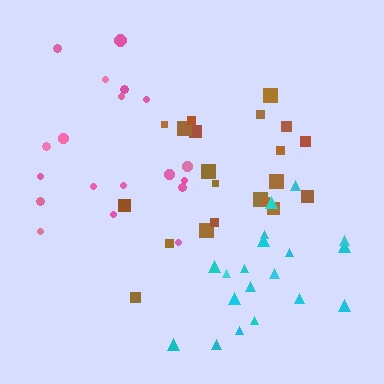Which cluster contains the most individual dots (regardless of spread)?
Brown (21).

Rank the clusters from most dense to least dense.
brown, pink, cyan.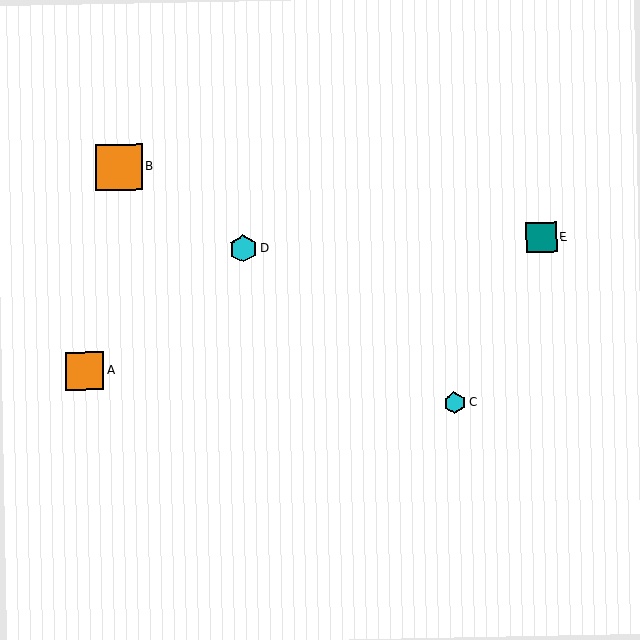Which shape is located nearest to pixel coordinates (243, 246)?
The cyan hexagon (labeled D) at (243, 249) is nearest to that location.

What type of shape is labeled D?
Shape D is a cyan hexagon.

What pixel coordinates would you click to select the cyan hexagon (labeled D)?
Click at (243, 249) to select the cyan hexagon D.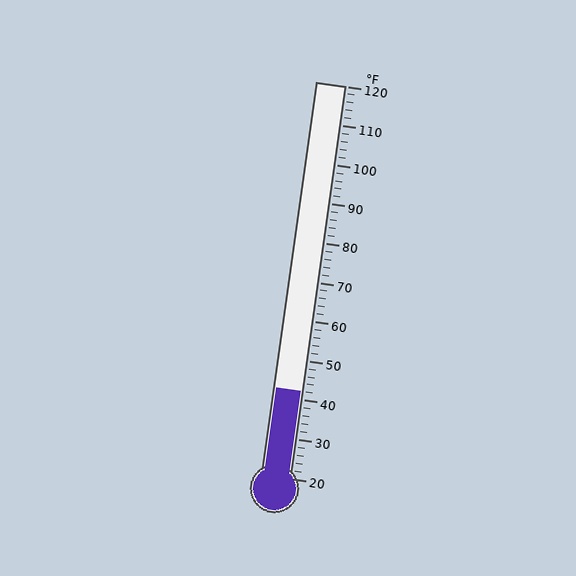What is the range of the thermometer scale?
The thermometer scale ranges from 20°F to 120°F.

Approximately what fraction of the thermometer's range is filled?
The thermometer is filled to approximately 20% of its range.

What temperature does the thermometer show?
The thermometer shows approximately 42°F.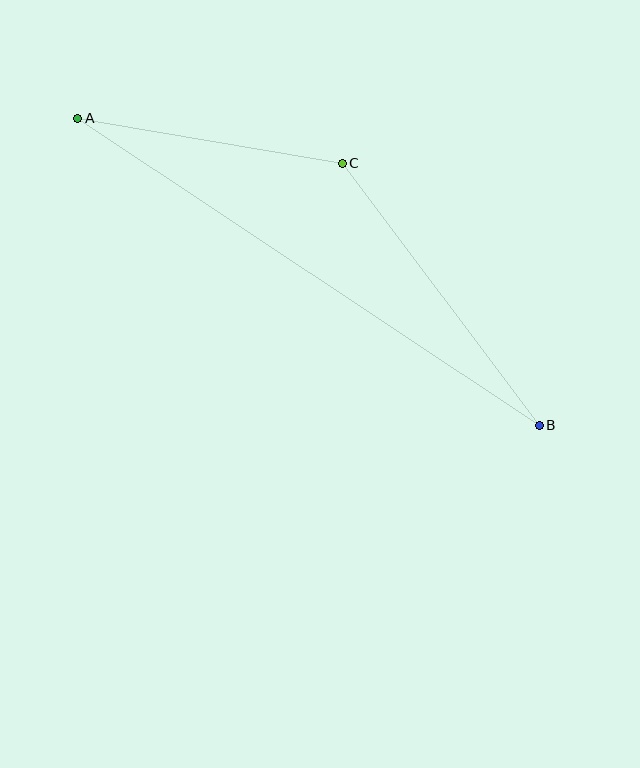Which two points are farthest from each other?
Points A and B are farthest from each other.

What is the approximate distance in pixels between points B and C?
The distance between B and C is approximately 328 pixels.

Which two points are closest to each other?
Points A and C are closest to each other.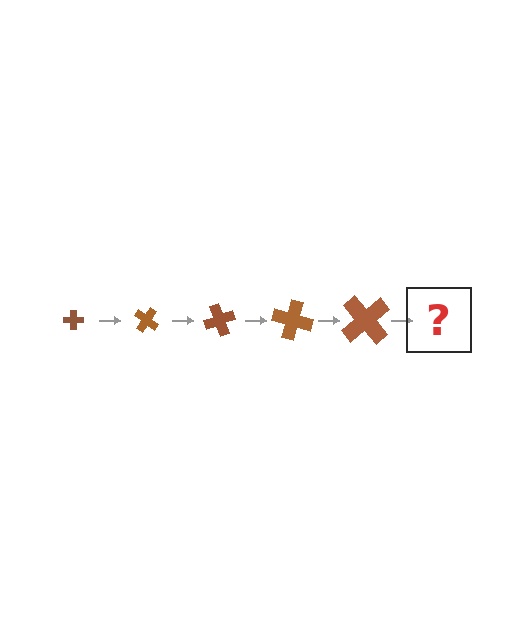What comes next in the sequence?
The next element should be a cross, larger than the previous one and rotated 175 degrees from the start.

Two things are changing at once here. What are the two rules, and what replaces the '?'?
The two rules are that the cross grows larger each step and it rotates 35 degrees each step. The '?' should be a cross, larger than the previous one and rotated 175 degrees from the start.